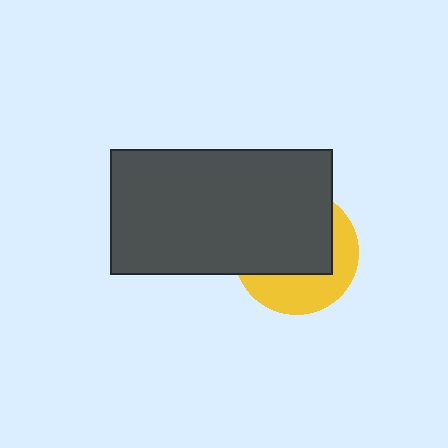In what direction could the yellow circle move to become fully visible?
The yellow circle could move toward the lower-right. That would shift it out from behind the dark gray rectangle entirely.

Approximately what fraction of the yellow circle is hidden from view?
Roughly 61% of the yellow circle is hidden behind the dark gray rectangle.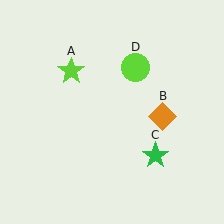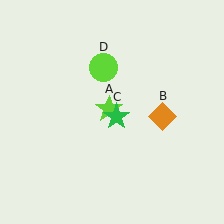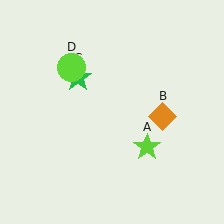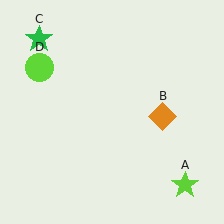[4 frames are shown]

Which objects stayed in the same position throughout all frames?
Orange diamond (object B) remained stationary.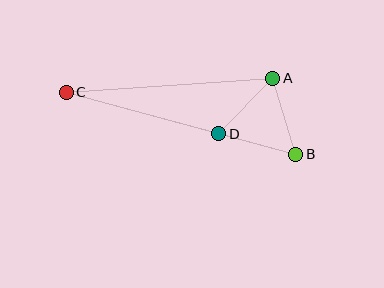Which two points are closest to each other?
Points A and D are closest to each other.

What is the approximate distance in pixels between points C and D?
The distance between C and D is approximately 158 pixels.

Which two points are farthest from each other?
Points B and C are farthest from each other.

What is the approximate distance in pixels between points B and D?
The distance between B and D is approximately 80 pixels.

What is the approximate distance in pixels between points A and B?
The distance between A and B is approximately 79 pixels.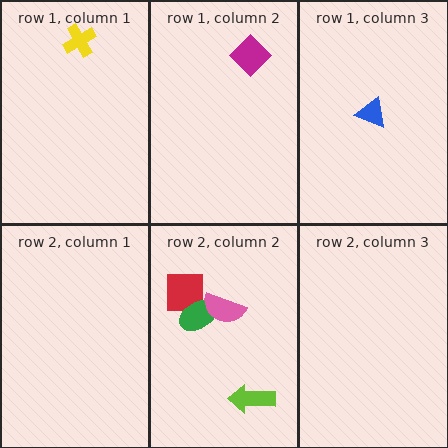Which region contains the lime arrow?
The row 2, column 2 region.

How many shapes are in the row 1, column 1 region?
1.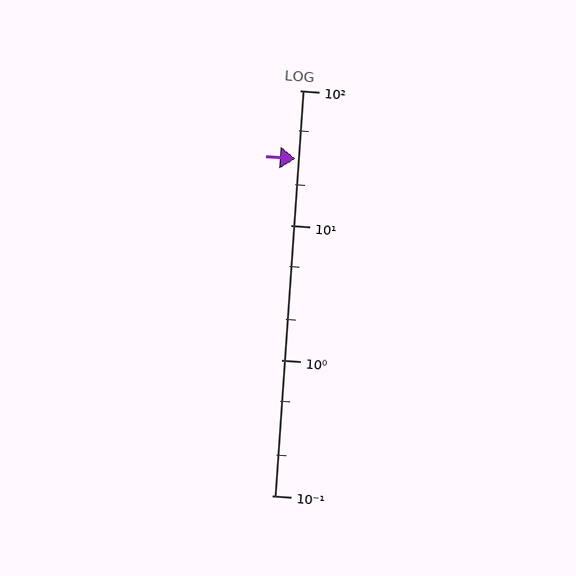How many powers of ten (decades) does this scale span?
The scale spans 3 decades, from 0.1 to 100.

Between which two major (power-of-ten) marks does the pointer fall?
The pointer is between 10 and 100.